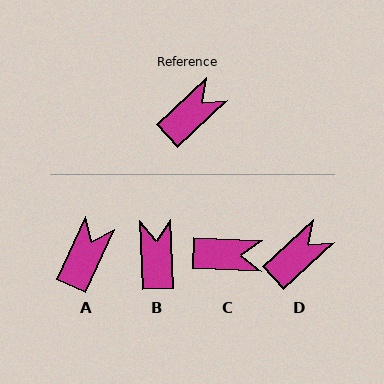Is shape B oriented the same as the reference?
No, it is off by about 49 degrees.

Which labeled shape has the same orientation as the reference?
D.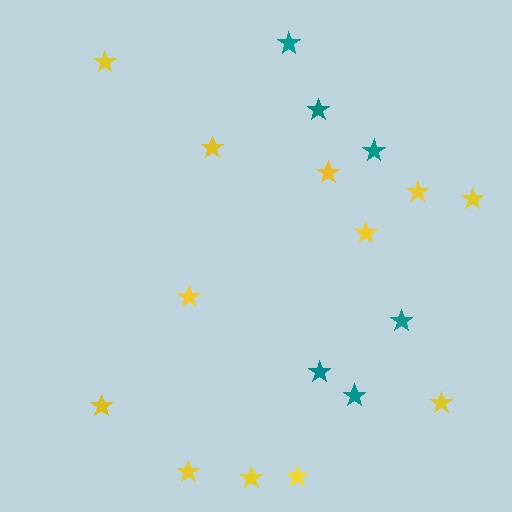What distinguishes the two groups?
There are 2 groups: one group of teal stars (6) and one group of yellow stars (12).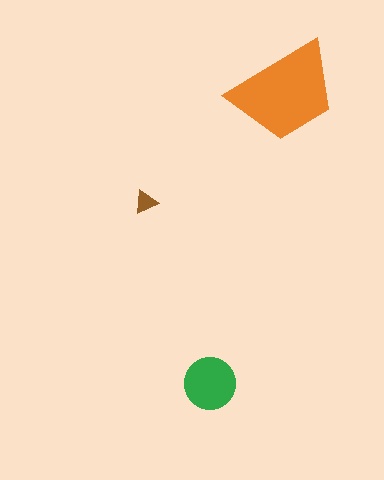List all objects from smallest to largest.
The brown triangle, the green circle, the orange trapezoid.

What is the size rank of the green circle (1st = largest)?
2nd.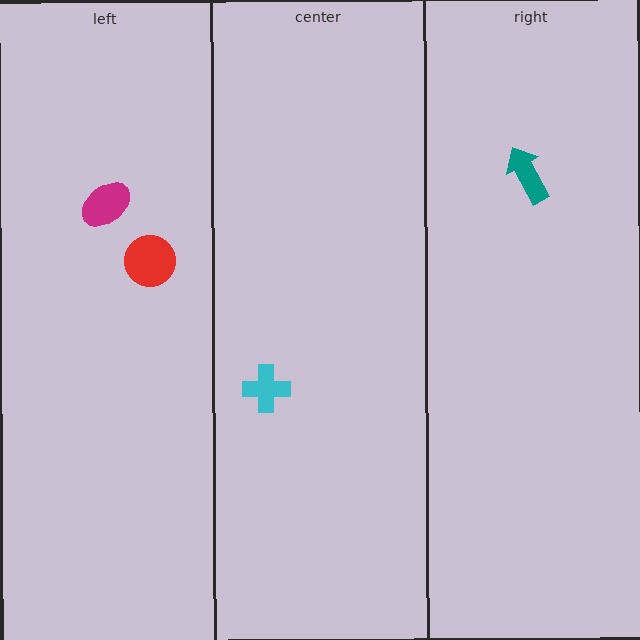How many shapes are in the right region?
1.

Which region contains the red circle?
The left region.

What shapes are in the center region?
The cyan cross.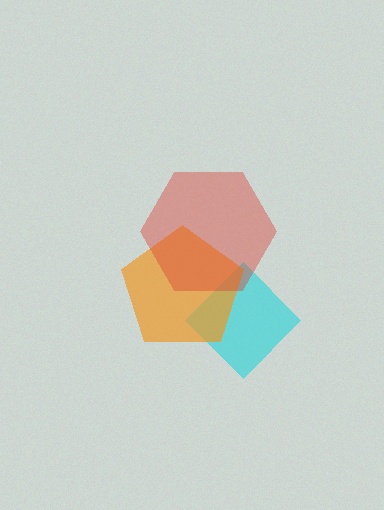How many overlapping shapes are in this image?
There are 3 overlapping shapes in the image.